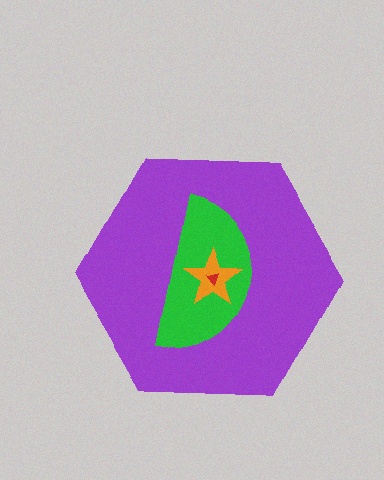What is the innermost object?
The red triangle.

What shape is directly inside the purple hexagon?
The green semicircle.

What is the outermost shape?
The purple hexagon.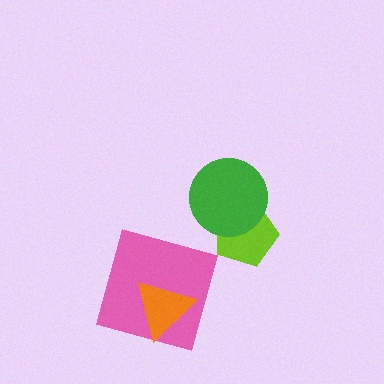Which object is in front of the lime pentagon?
The green circle is in front of the lime pentagon.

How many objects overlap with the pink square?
1 object overlaps with the pink square.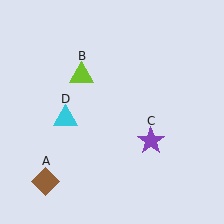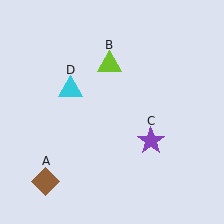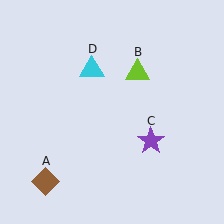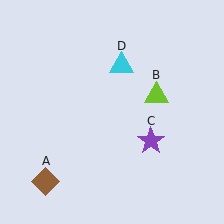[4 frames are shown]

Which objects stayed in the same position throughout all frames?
Brown diamond (object A) and purple star (object C) remained stationary.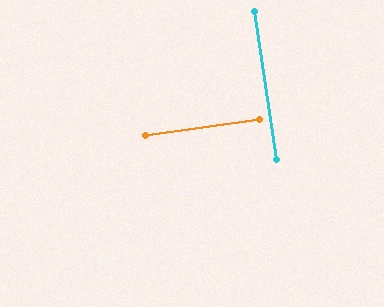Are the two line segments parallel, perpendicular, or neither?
Perpendicular — they meet at approximately 90°.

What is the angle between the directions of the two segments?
Approximately 90 degrees.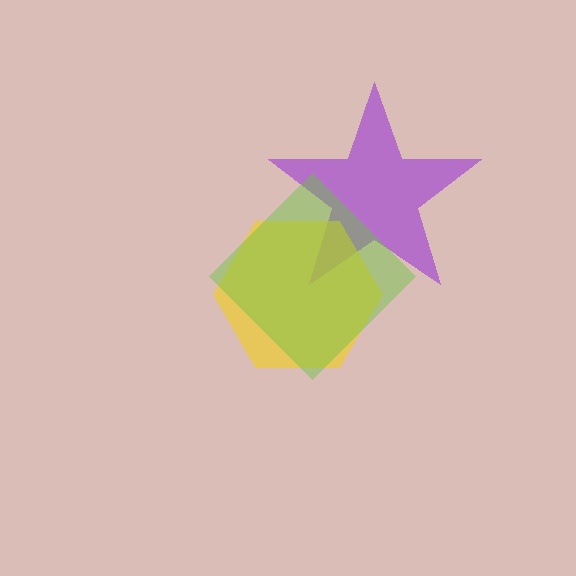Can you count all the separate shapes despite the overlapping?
Yes, there are 3 separate shapes.